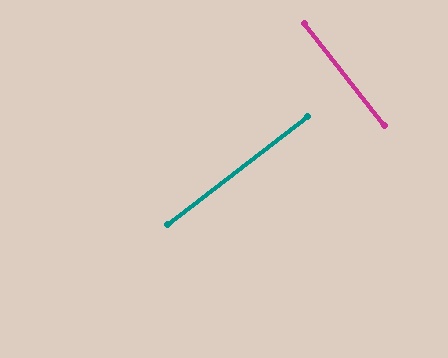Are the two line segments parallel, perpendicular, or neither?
Perpendicular — they meet at approximately 89°.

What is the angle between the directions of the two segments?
Approximately 89 degrees.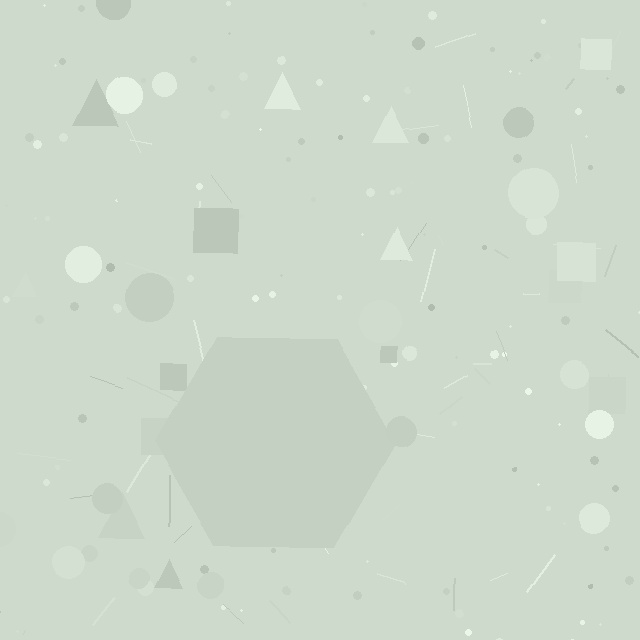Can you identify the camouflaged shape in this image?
The camouflaged shape is a hexagon.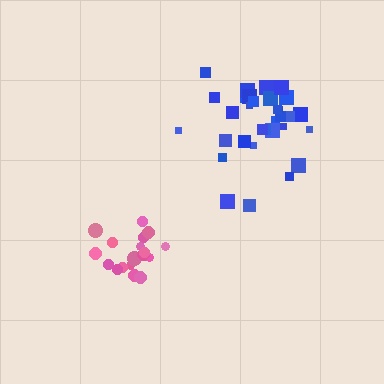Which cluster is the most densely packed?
Blue.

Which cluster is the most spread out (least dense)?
Pink.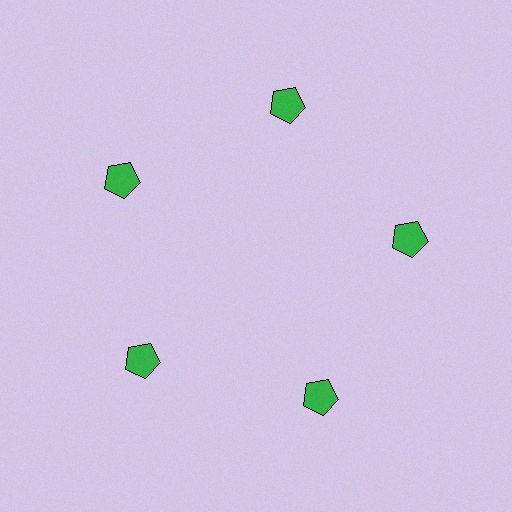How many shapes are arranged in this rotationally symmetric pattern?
There are 5 shapes, arranged in 5 groups of 1.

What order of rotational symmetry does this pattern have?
This pattern has 5-fold rotational symmetry.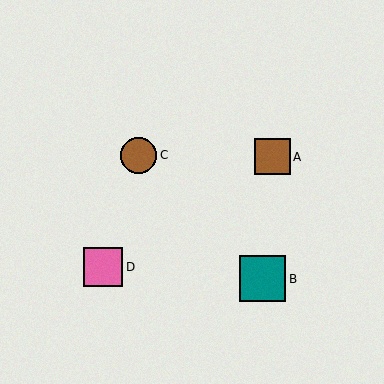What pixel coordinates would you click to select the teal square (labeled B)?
Click at (263, 279) to select the teal square B.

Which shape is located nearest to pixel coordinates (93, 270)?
The pink square (labeled D) at (103, 267) is nearest to that location.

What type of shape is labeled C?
Shape C is a brown circle.